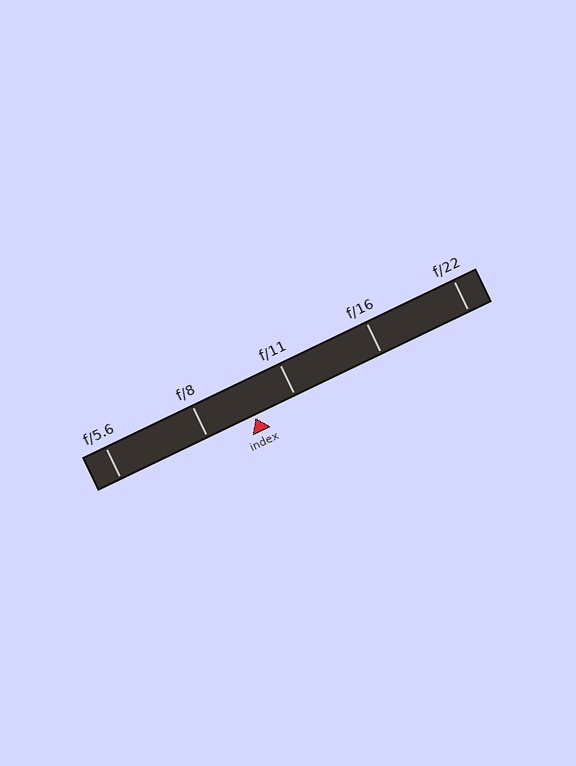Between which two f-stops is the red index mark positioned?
The index mark is between f/8 and f/11.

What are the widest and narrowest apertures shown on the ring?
The widest aperture shown is f/5.6 and the narrowest is f/22.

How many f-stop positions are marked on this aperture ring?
There are 5 f-stop positions marked.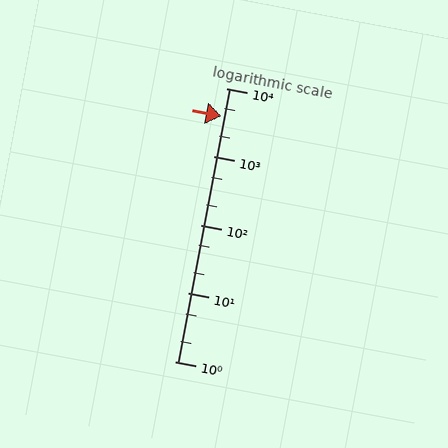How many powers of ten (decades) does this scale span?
The scale spans 4 decades, from 1 to 10000.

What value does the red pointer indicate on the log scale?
The pointer indicates approximately 3900.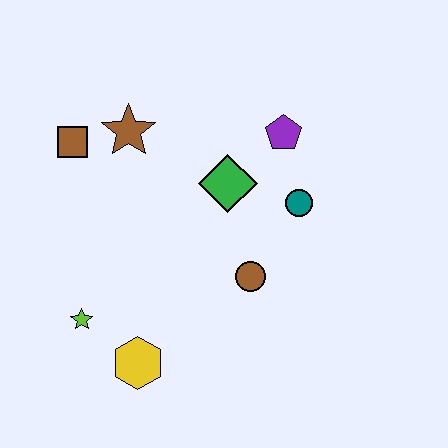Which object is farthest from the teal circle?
The lime star is farthest from the teal circle.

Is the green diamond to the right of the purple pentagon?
No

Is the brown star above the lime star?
Yes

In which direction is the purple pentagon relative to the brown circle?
The purple pentagon is above the brown circle.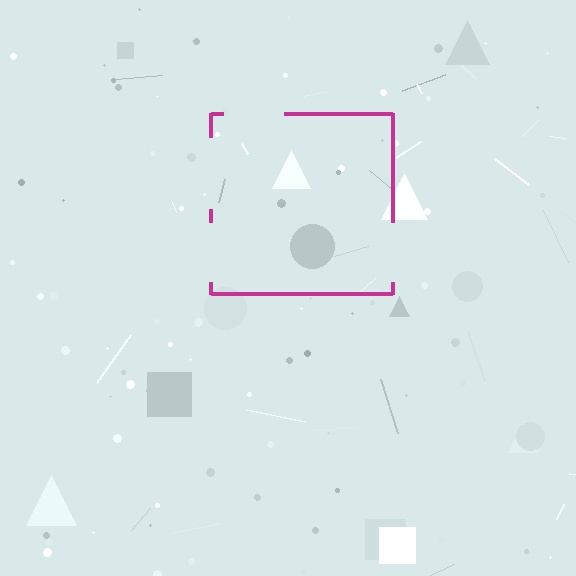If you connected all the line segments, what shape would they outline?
They would outline a square.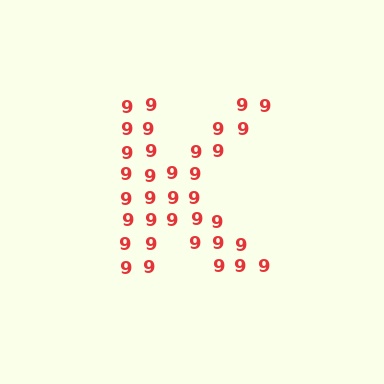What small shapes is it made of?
It is made of small digit 9's.